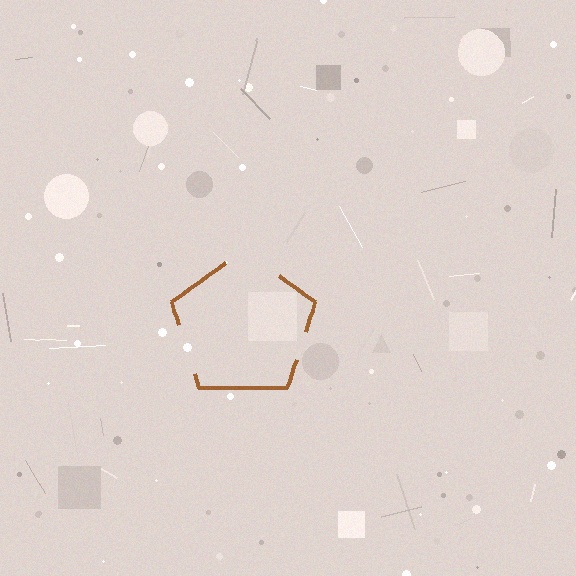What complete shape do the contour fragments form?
The contour fragments form a pentagon.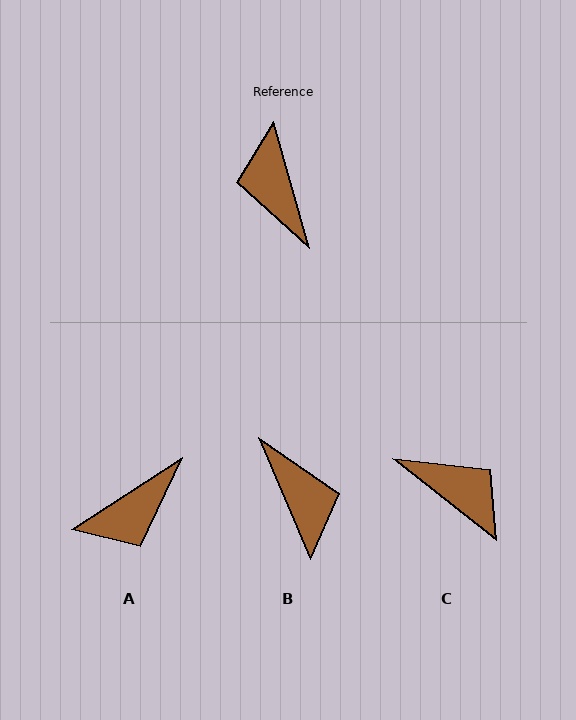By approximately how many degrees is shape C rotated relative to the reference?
Approximately 144 degrees clockwise.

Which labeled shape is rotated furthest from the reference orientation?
B, about 173 degrees away.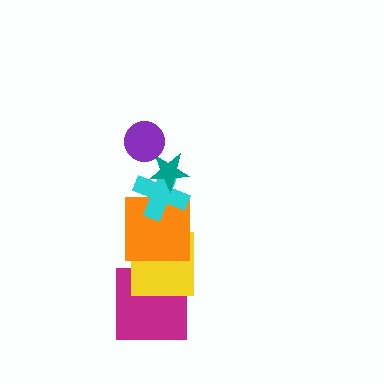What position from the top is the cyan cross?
The cyan cross is 3rd from the top.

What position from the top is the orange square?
The orange square is 4th from the top.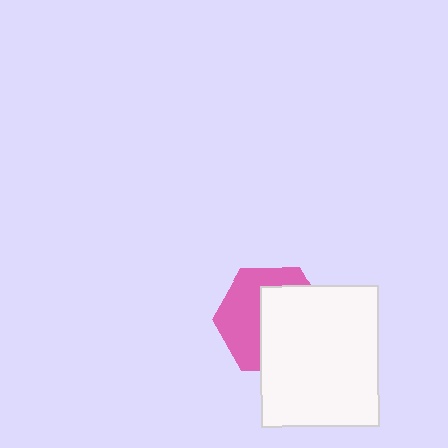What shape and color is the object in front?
The object in front is a white rectangle.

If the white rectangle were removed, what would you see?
You would see the complete pink hexagon.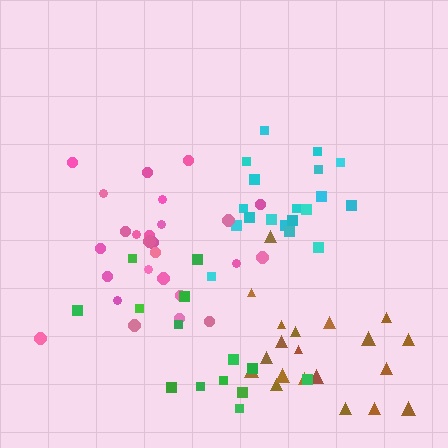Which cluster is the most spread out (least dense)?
Green.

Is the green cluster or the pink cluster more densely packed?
Pink.